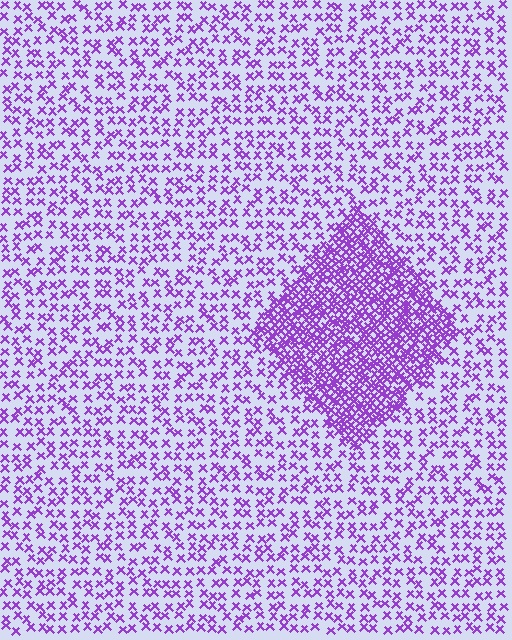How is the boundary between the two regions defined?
The boundary is defined by a change in element density (approximately 2.6x ratio). All elements are the same color, size, and shape.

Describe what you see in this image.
The image contains small purple elements arranged at two different densities. A diamond-shaped region is visible where the elements are more densely packed than the surrounding area.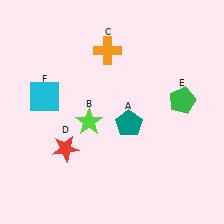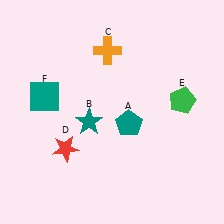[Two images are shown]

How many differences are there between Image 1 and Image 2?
There are 2 differences between the two images.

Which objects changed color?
B changed from lime to teal. F changed from cyan to teal.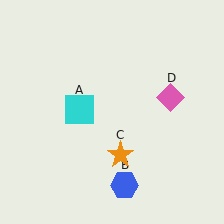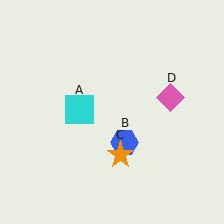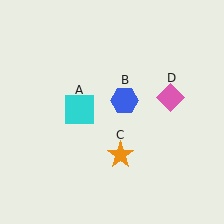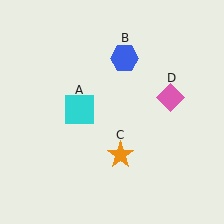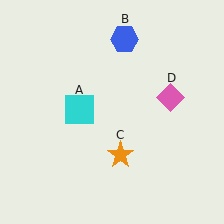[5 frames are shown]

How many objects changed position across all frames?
1 object changed position: blue hexagon (object B).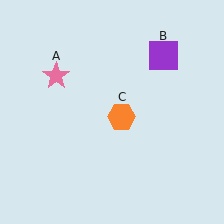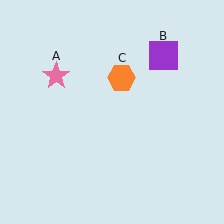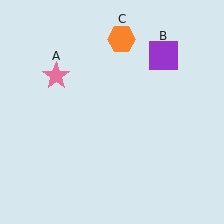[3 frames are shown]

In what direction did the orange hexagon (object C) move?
The orange hexagon (object C) moved up.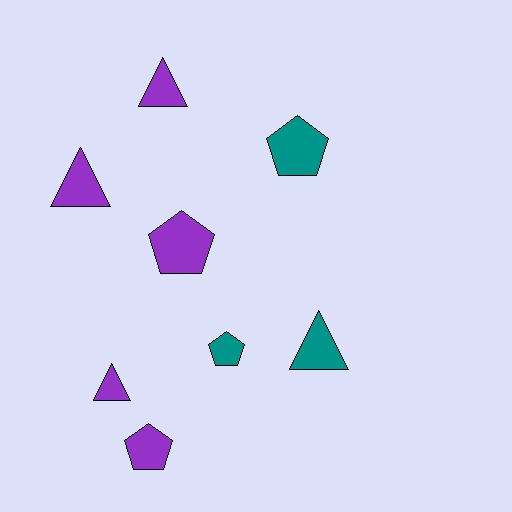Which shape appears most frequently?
Pentagon, with 4 objects.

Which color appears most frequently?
Purple, with 5 objects.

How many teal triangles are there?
There is 1 teal triangle.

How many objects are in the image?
There are 8 objects.